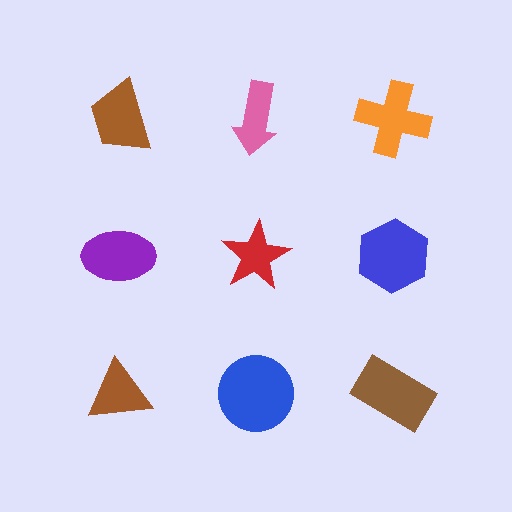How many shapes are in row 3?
3 shapes.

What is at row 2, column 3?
A blue hexagon.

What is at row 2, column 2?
A red star.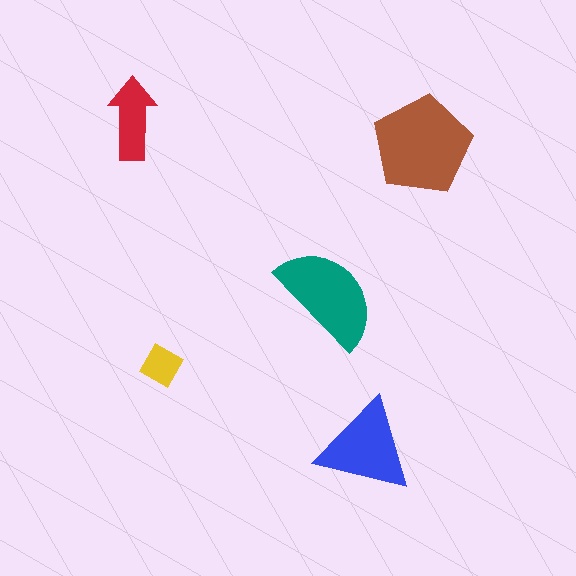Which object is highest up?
The red arrow is topmost.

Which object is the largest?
The brown pentagon.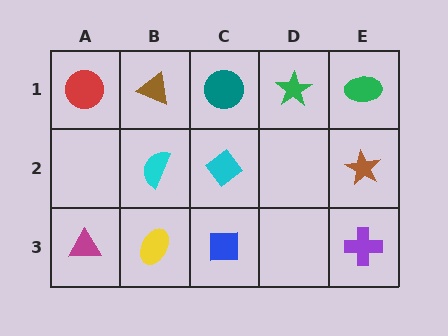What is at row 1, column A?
A red circle.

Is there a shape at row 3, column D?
No, that cell is empty.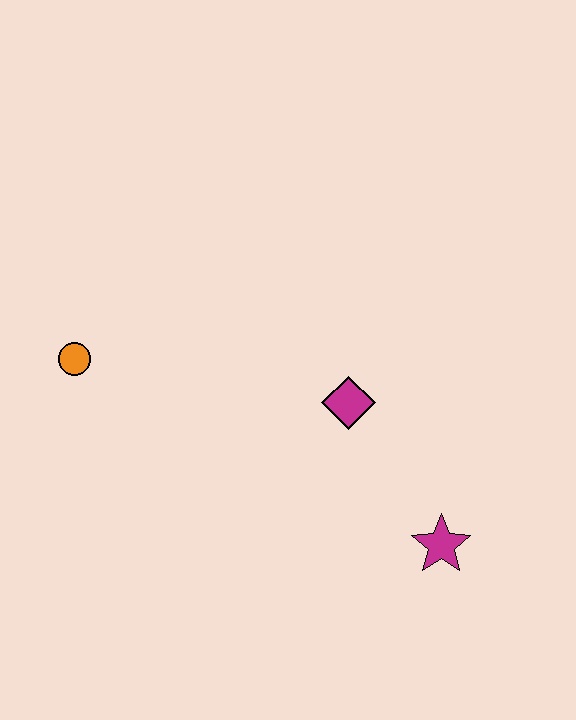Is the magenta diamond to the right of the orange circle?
Yes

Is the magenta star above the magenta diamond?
No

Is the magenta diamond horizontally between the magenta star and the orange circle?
Yes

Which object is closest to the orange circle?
The magenta diamond is closest to the orange circle.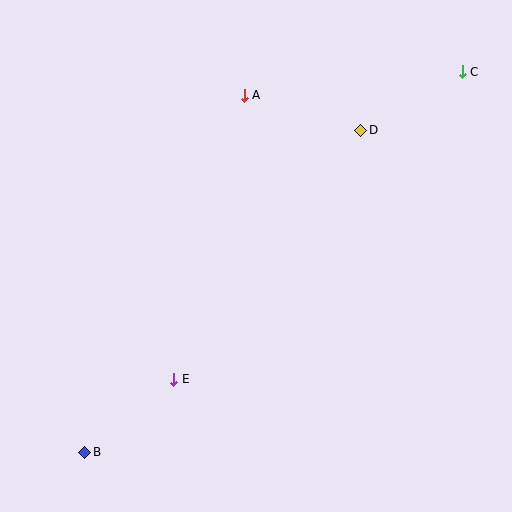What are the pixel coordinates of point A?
Point A is at (244, 95).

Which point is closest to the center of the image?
Point E at (174, 379) is closest to the center.